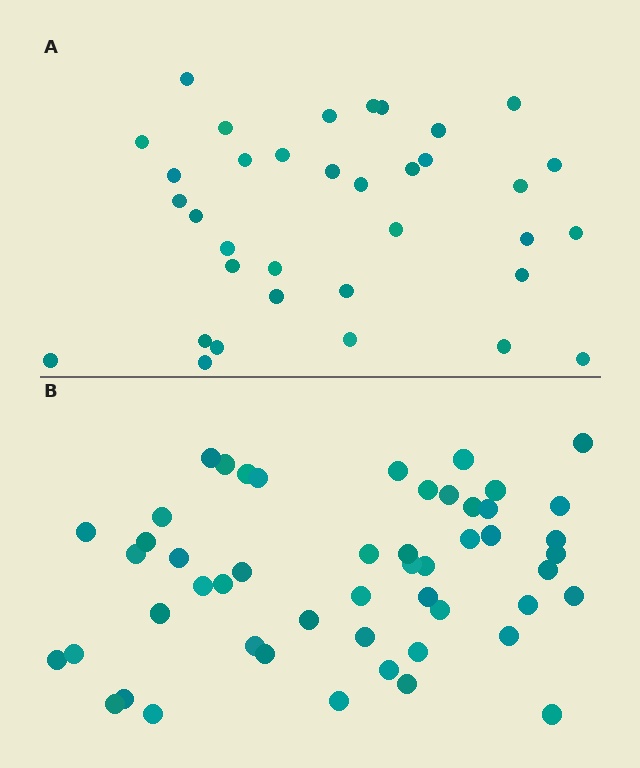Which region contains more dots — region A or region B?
Region B (the bottom region) has more dots.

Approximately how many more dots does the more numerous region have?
Region B has approximately 15 more dots than region A.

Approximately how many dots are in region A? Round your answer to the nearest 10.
About 40 dots. (The exact count is 35, which rounds to 40.)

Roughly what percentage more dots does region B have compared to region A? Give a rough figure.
About 45% more.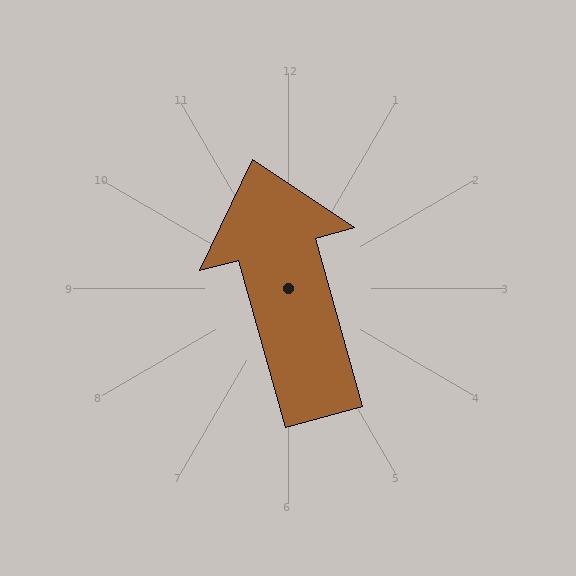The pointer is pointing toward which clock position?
Roughly 11 o'clock.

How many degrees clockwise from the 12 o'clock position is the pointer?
Approximately 345 degrees.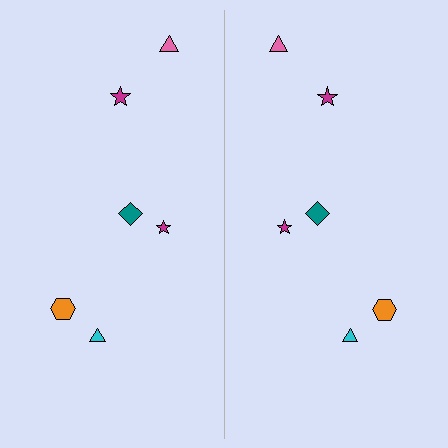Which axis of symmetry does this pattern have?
The pattern has a vertical axis of symmetry running through the center of the image.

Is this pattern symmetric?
Yes, this pattern has bilateral (reflection) symmetry.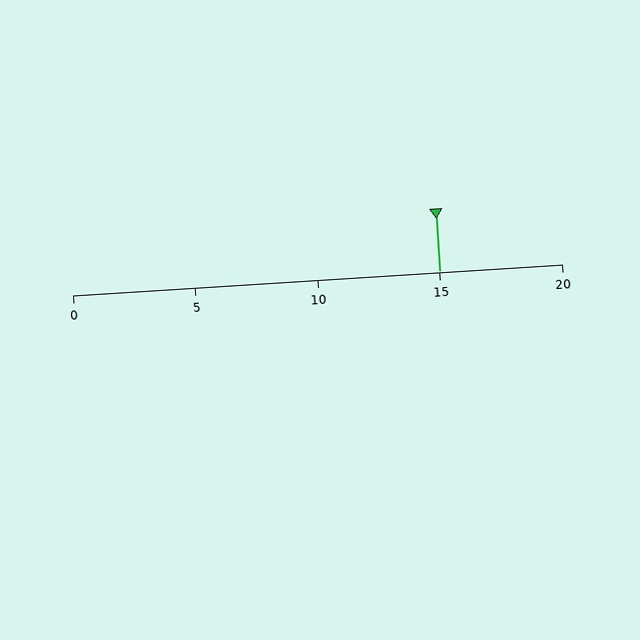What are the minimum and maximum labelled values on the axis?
The axis runs from 0 to 20.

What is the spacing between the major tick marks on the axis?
The major ticks are spaced 5 apart.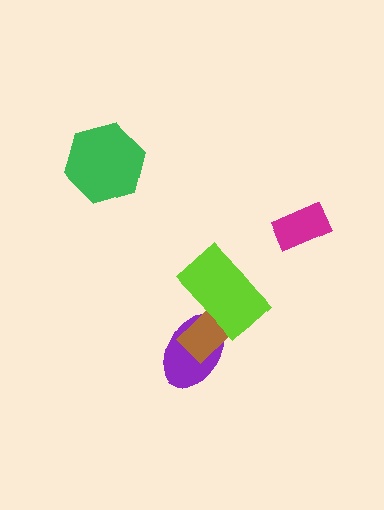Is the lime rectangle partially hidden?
No, no other shape covers it.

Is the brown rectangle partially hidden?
Yes, it is partially covered by another shape.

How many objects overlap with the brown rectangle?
2 objects overlap with the brown rectangle.